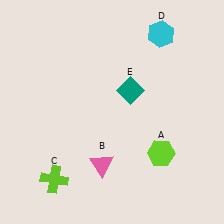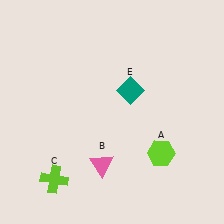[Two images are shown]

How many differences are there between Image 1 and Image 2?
There is 1 difference between the two images.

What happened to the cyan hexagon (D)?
The cyan hexagon (D) was removed in Image 2. It was in the top-right area of Image 1.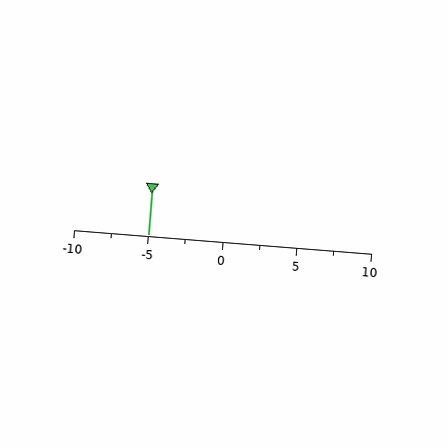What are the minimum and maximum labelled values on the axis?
The axis runs from -10 to 10.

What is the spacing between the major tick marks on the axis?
The major ticks are spaced 5 apart.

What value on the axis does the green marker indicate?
The marker indicates approximately -5.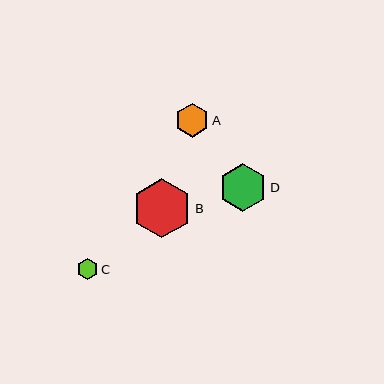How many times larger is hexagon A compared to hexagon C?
Hexagon A is approximately 1.6 times the size of hexagon C.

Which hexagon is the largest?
Hexagon B is the largest with a size of approximately 59 pixels.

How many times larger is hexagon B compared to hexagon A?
Hexagon B is approximately 1.7 times the size of hexagon A.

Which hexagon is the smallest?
Hexagon C is the smallest with a size of approximately 21 pixels.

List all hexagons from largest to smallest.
From largest to smallest: B, D, A, C.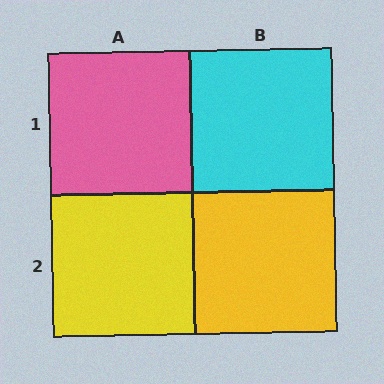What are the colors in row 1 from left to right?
Pink, cyan.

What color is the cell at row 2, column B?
Yellow.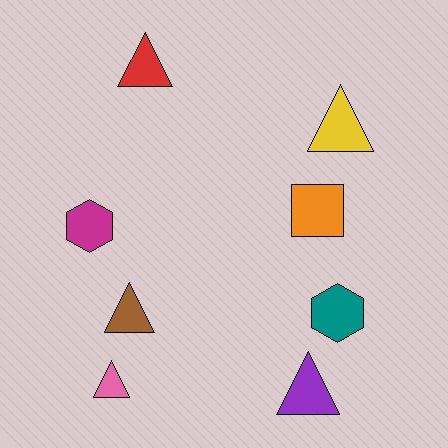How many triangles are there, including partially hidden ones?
There are 5 triangles.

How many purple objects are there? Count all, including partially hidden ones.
There is 1 purple object.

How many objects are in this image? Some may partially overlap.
There are 8 objects.